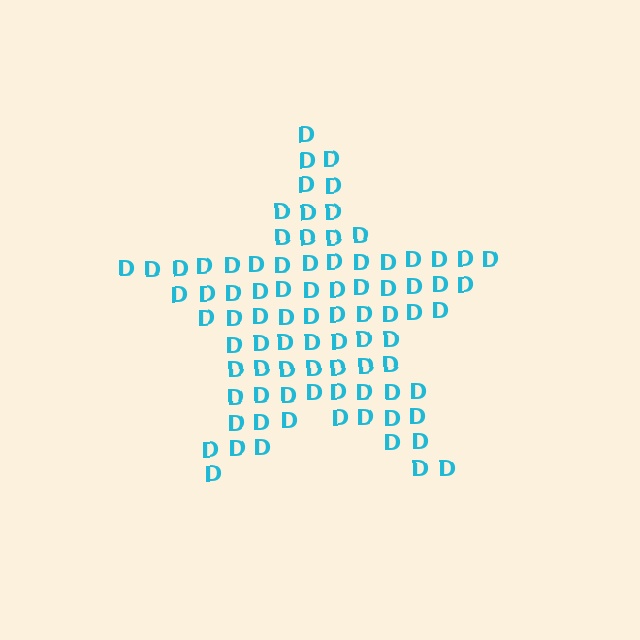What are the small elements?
The small elements are letter D's.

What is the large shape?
The large shape is a star.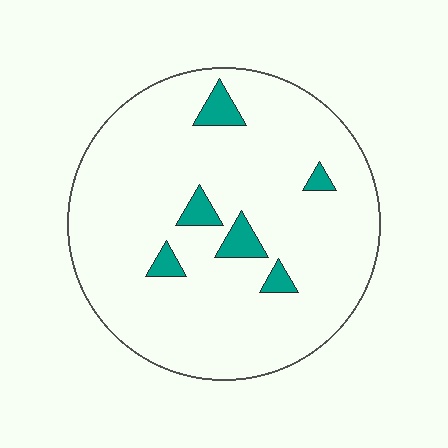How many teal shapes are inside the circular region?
6.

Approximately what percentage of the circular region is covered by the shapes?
Approximately 5%.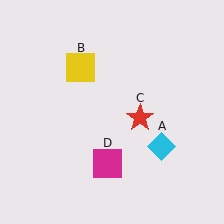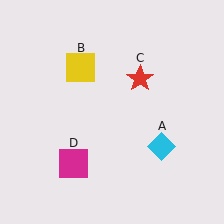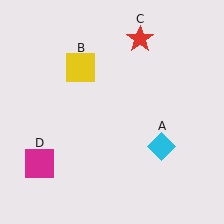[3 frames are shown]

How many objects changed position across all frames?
2 objects changed position: red star (object C), magenta square (object D).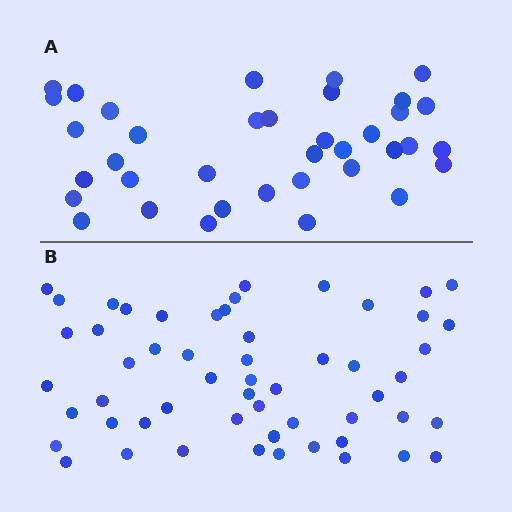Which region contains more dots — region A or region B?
Region B (the bottom region) has more dots.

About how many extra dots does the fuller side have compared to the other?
Region B has approximately 20 more dots than region A.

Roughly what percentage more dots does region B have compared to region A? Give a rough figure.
About 50% more.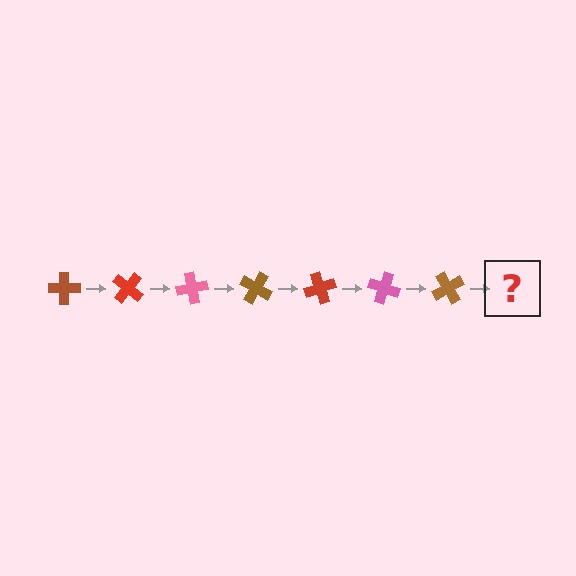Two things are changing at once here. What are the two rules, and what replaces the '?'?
The two rules are that it rotates 40 degrees each step and the color cycles through brown, red, and pink. The '?' should be a red cross, rotated 280 degrees from the start.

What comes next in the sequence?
The next element should be a red cross, rotated 280 degrees from the start.